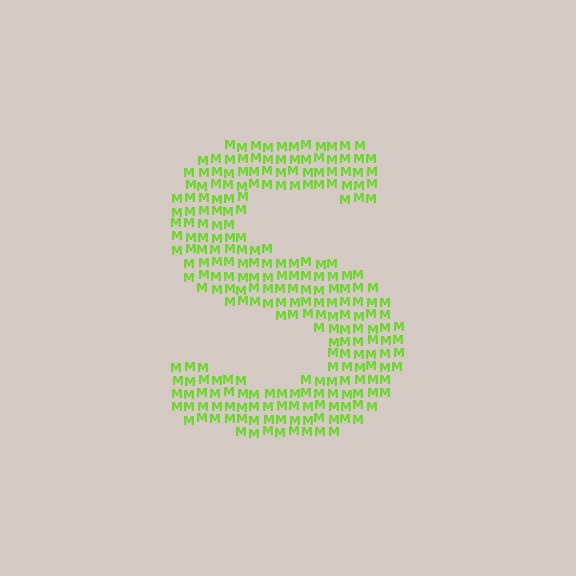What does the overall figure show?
The overall figure shows the letter S.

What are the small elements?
The small elements are letter M's.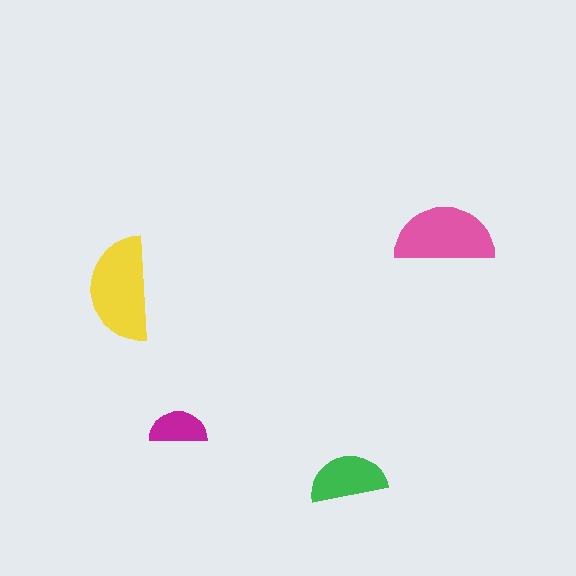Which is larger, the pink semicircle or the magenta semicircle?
The pink one.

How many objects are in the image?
There are 4 objects in the image.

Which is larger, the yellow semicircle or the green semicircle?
The yellow one.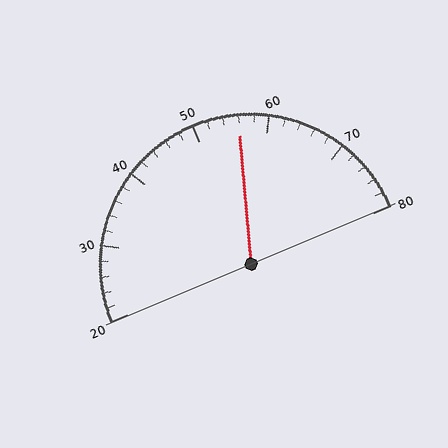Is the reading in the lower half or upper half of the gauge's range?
The reading is in the upper half of the range (20 to 80).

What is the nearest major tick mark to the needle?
The nearest major tick mark is 60.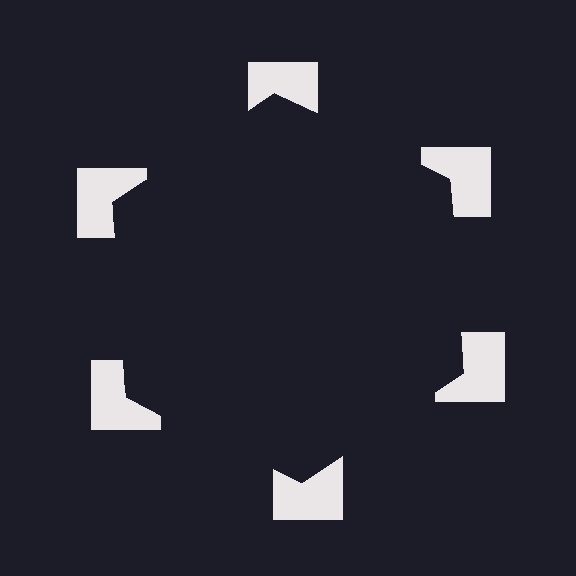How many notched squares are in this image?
There are 6 — one at each vertex of the illusory hexagon.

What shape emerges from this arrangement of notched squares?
An illusory hexagon — its edges are inferred from the aligned wedge cuts in the notched squares, not physically drawn.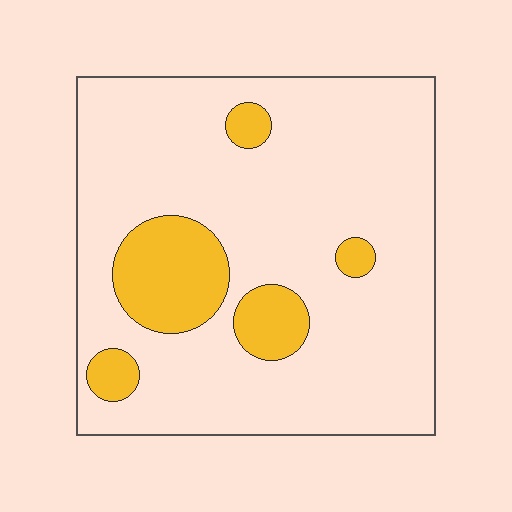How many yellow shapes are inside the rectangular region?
5.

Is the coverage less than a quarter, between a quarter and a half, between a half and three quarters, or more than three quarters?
Less than a quarter.